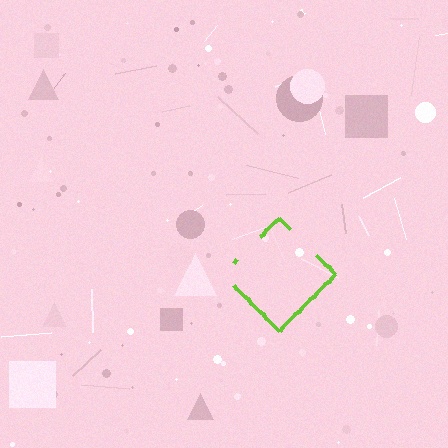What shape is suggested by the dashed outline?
The dashed outline suggests a diamond.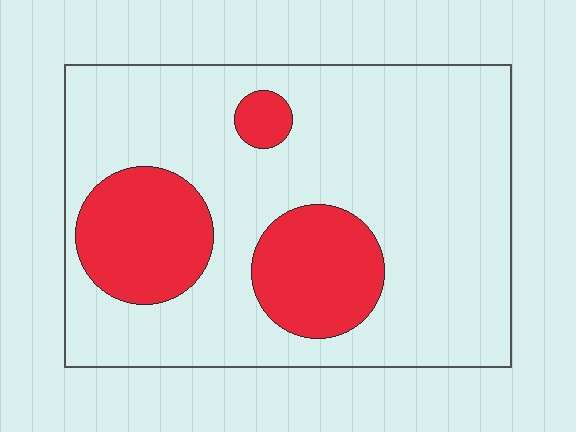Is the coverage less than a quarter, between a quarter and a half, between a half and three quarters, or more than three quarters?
Less than a quarter.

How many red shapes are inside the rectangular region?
3.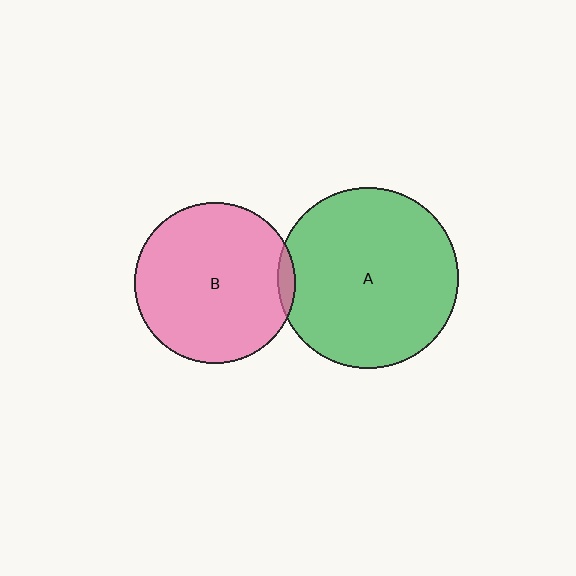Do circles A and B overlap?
Yes.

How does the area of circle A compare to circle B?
Approximately 1.3 times.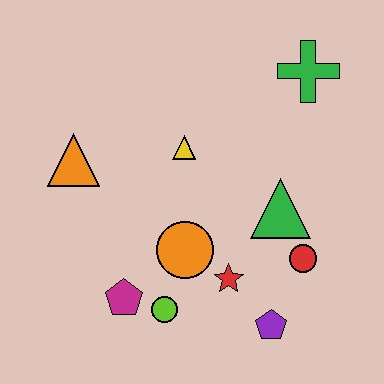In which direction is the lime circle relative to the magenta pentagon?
The lime circle is to the right of the magenta pentagon.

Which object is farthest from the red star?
The green cross is farthest from the red star.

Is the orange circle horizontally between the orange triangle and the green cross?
Yes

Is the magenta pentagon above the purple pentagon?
Yes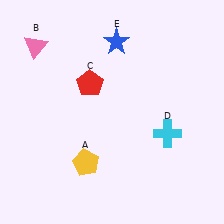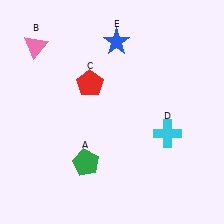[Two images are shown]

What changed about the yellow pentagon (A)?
In Image 1, A is yellow. In Image 2, it changed to green.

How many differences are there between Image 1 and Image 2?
There is 1 difference between the two images.